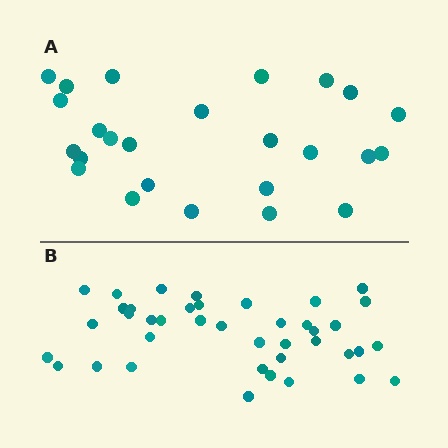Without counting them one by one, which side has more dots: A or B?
Region B (the bottom region) has more dots.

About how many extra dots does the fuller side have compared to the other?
Region B has approximately 15 more dots than region A.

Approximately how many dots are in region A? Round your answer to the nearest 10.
About 20 dots. (The exact count is 25, which rounds to 20.)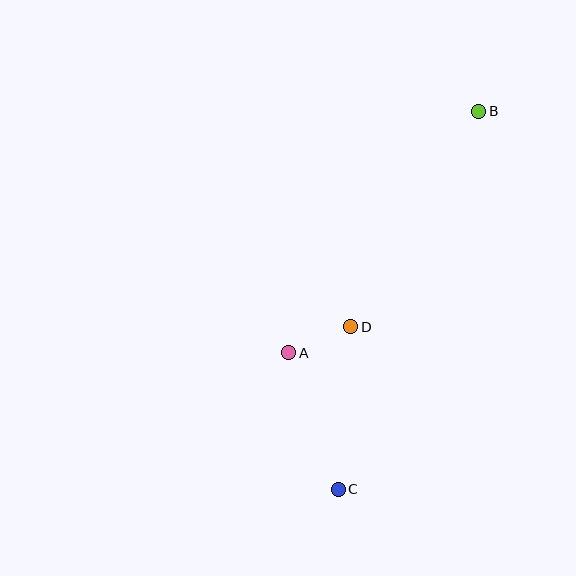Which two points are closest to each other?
Points A and D are closest to each other.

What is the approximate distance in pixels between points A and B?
The distance between A and B is approximately 307 pixels.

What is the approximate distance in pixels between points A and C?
The distance between A and C is approximately 145 pixels.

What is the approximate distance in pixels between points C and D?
The distance between C and D is approximately 163 pixels.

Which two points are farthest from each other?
Points B and C are farthest from each other.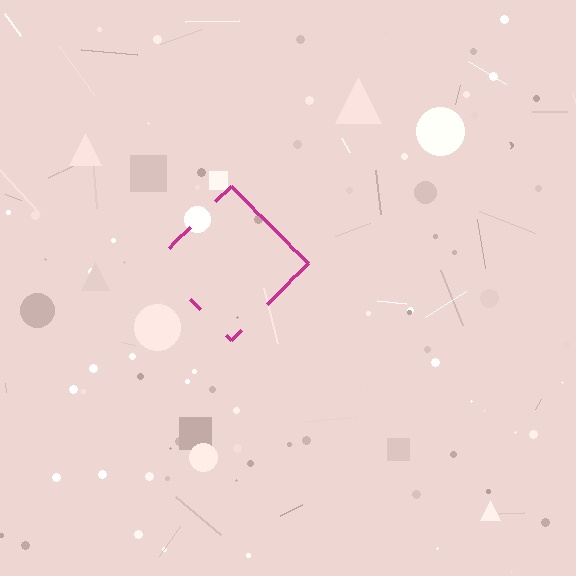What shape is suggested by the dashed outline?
The dashed outline suggests a diamond.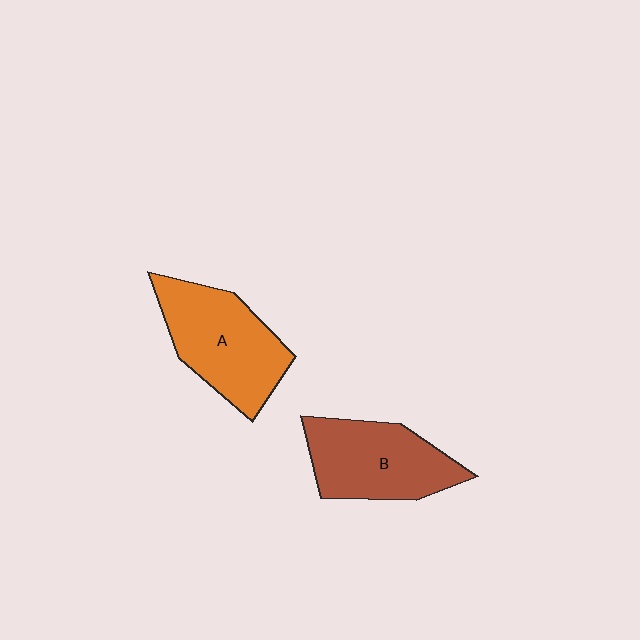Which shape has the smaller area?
Shape B (brown).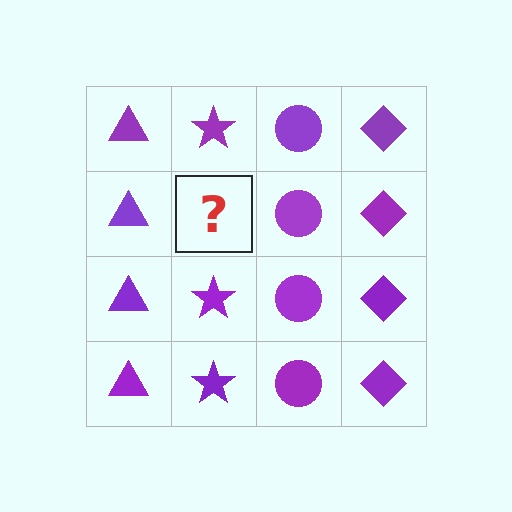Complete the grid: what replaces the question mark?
The question mark should be replaced with a purple star.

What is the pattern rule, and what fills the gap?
The rule is that each column has a consistent shape. The gap should be filled with a purple star.